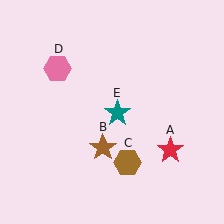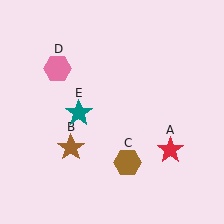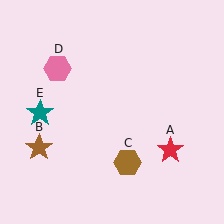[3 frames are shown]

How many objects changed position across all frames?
2 objects changed position: brown star (object B), teal star (object E).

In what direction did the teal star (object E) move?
The teal star (object E) moved left.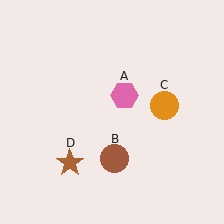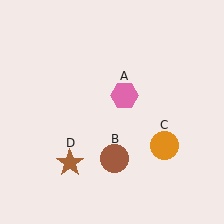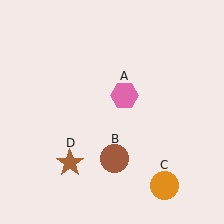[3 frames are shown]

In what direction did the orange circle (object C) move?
The orange circle (object C) moved down.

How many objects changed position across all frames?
1 object changed position: orange circle (object C).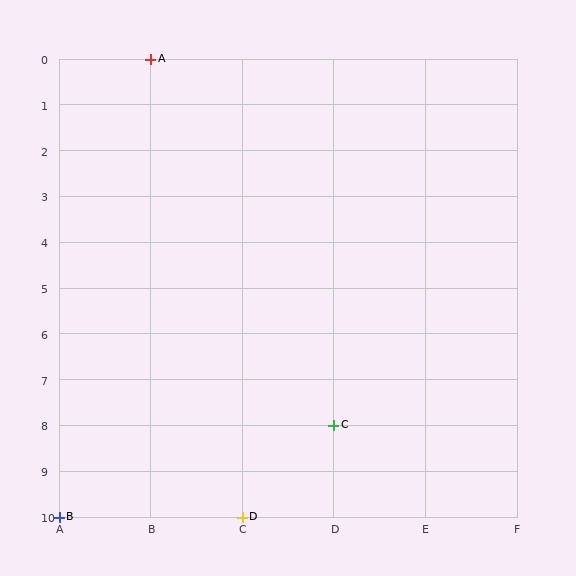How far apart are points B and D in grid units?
Points B and D are 2 columns apart.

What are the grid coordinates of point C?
Point C is at grid coordinates (D, 8).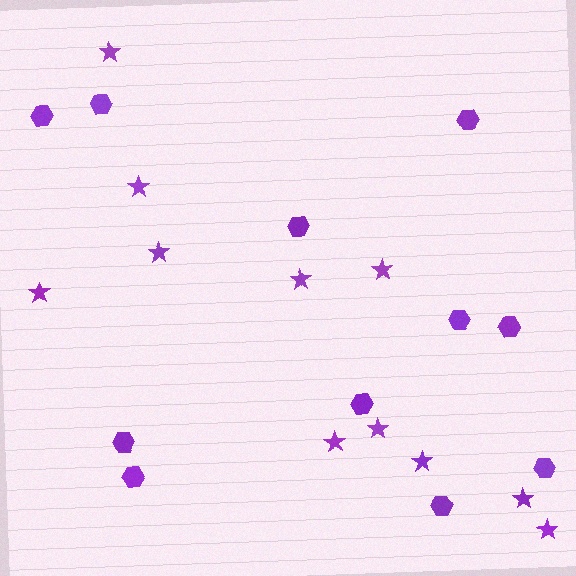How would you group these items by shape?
There are 2 groups: one group of hexagons (11) and one group of stars (11).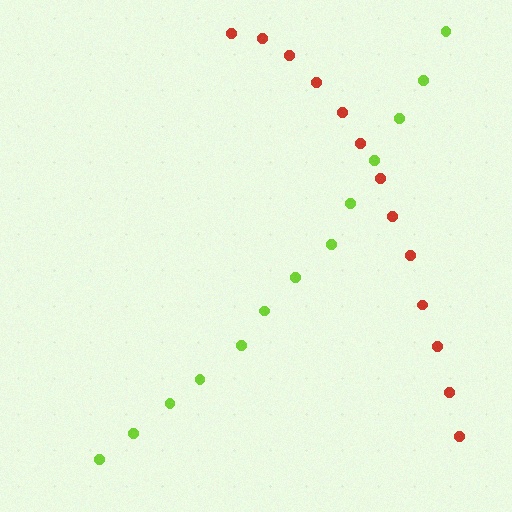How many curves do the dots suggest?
There are 2 distinct paths.